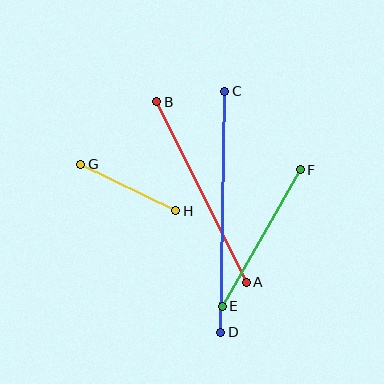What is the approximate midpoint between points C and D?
The midpoint is at approximately (223, 212) pixels.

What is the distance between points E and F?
The distance is approximately 158 pixels.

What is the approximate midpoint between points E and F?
The midpoint is at approximately (261, 238) pixels.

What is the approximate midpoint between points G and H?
The midpoint is at approximately (128, 188) pixels.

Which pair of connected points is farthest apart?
Points C and D are farthest apart.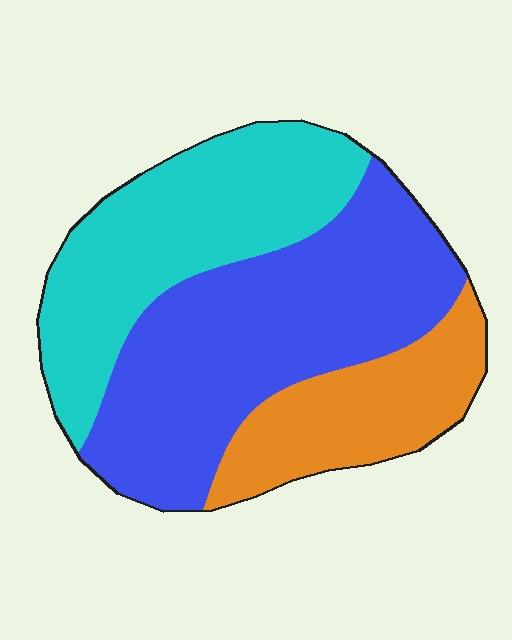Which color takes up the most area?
Blue, at roughly 45%.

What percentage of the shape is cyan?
Cyan takes up about one third (1/3) of the shape.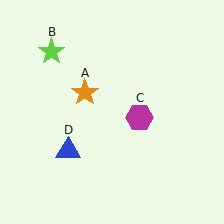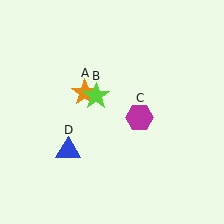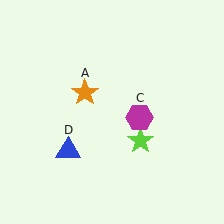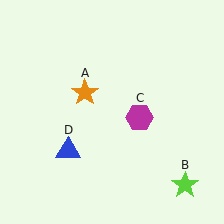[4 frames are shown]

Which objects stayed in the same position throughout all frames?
Orange star (object A) and magenta hexagon (object C) and blue triangle (object D) remained stationary.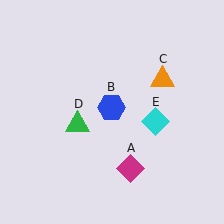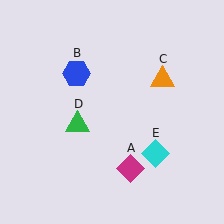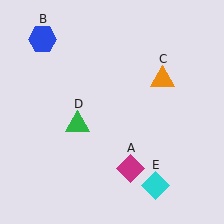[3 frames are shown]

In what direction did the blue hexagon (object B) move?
The blue hexagon (object B) moved up and to the left.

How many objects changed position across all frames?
2 objects changed position: blue hexagon (object B), cyan diamond (object E).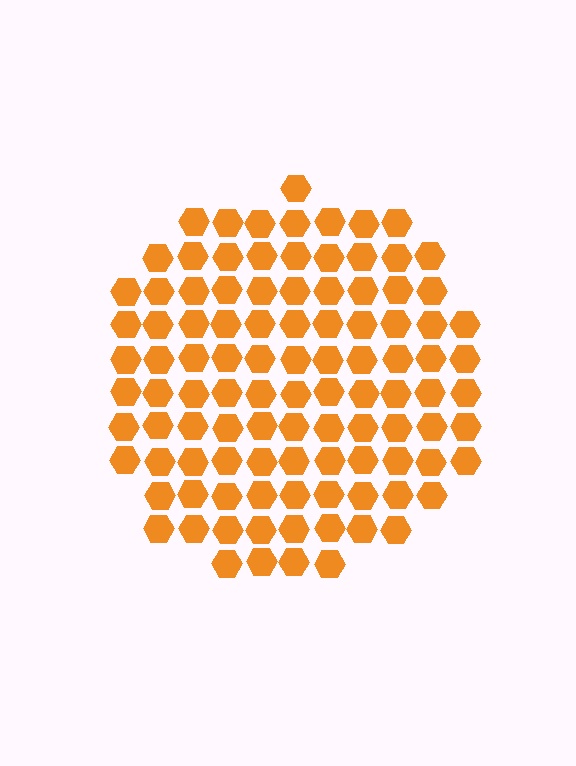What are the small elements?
The small elements are hexagons.